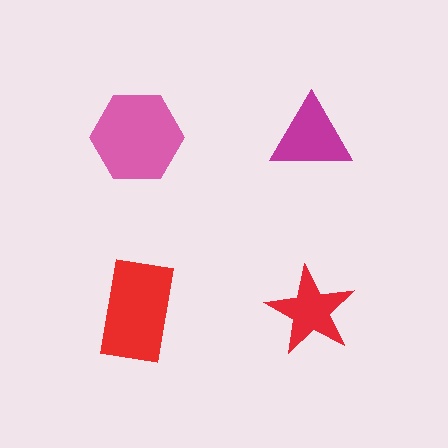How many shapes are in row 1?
2 shapes.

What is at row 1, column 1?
A pink hexagon.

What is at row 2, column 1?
A red rectangle.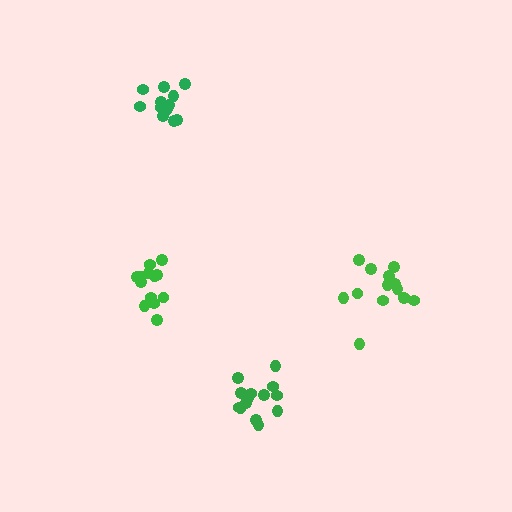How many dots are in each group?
Group 1: 12 dots, Group 2: 14 dots, Group 3: 14 dots, Group 4: 13 dots (53 total).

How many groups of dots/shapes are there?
There are 4 groups.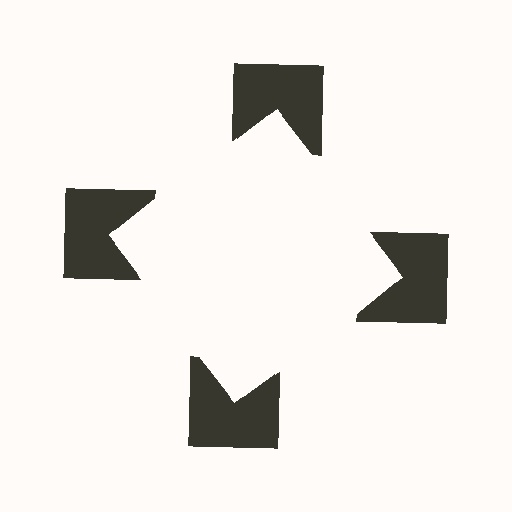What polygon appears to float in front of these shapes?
An illusory square — its edges are inferred from the aligned wedge cuts in the notched squares, not physically drawn.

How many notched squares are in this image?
There are 4 — one at each vertex of the illusory square.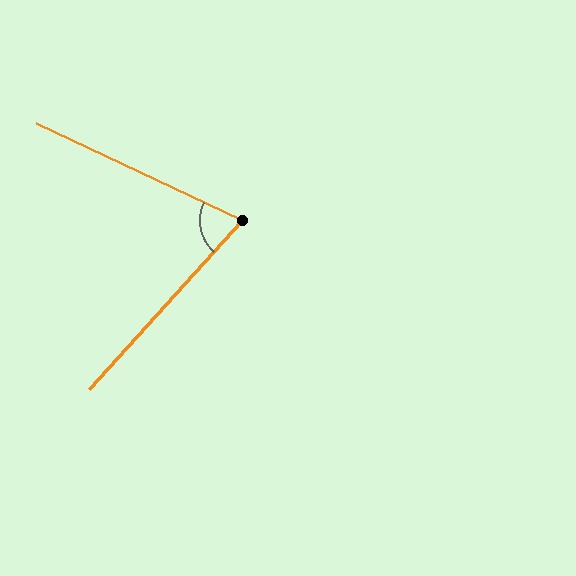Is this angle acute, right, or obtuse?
It is acute.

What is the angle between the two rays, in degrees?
Approximately 73 degrees.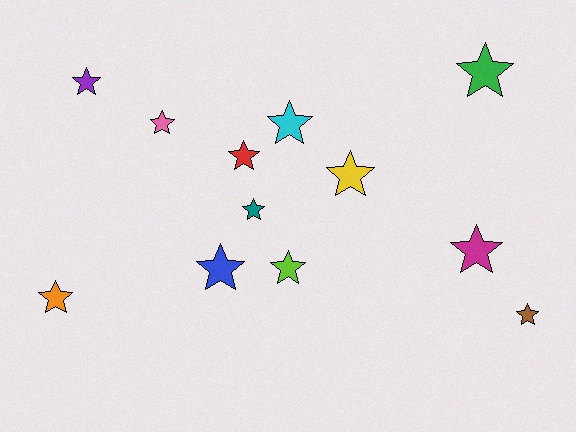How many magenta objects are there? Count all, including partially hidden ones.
There is 1 magenta object.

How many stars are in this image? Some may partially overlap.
There are 12 stars.